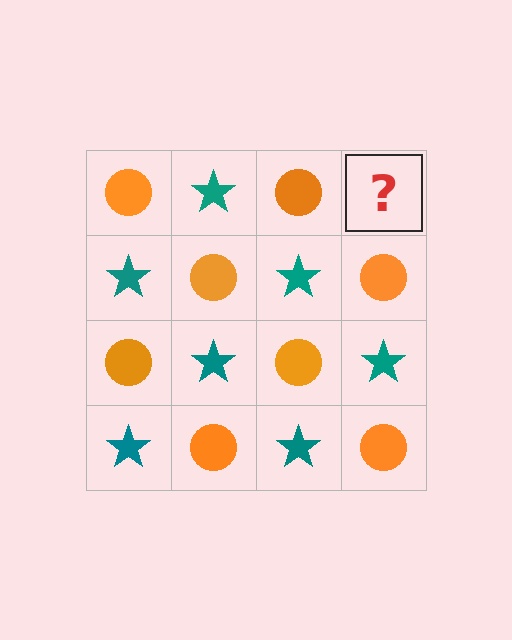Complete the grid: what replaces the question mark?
The question mark should be replaced with a teal star.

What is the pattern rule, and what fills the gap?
The rule is that it alternates orange circle and teal star in a checkerboard pattern. The gap should be filled with a teal star.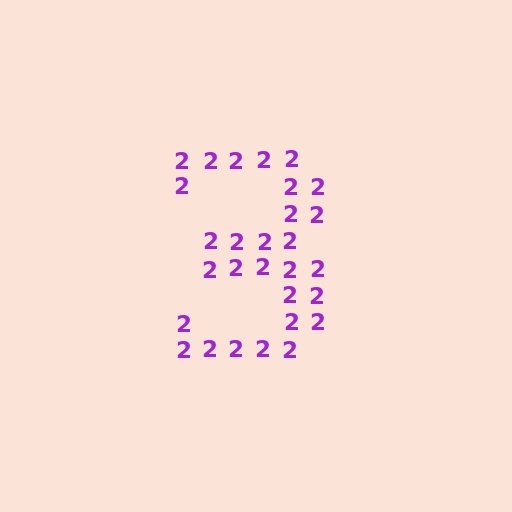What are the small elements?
The small elements are digit 2's.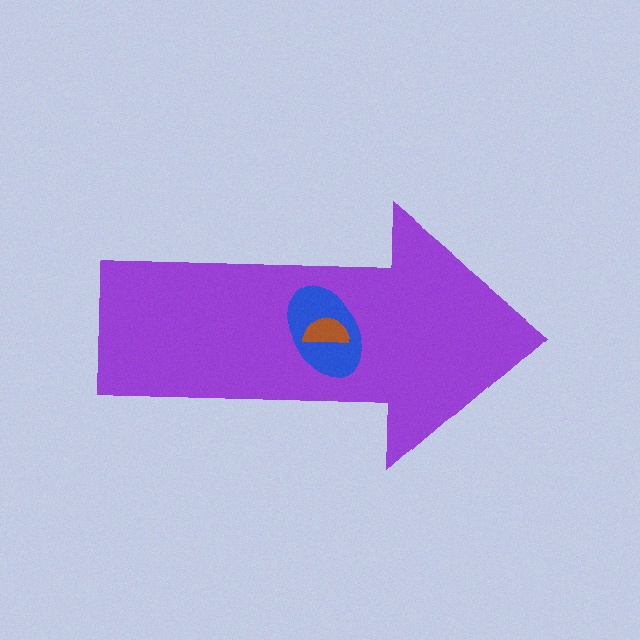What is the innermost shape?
The brown semicircle.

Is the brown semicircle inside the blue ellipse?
Yes.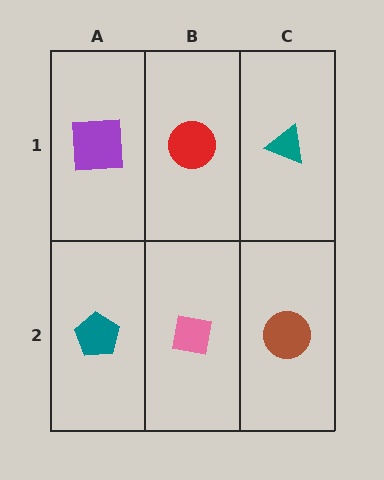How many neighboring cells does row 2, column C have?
2.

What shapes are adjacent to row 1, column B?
A pink square (row 2, column B), a purple square (row 1, column A), a teal triangle (row 1, column C).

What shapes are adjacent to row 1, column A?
A teal pentagon (row 2, column A), a red circle (row 1, column B).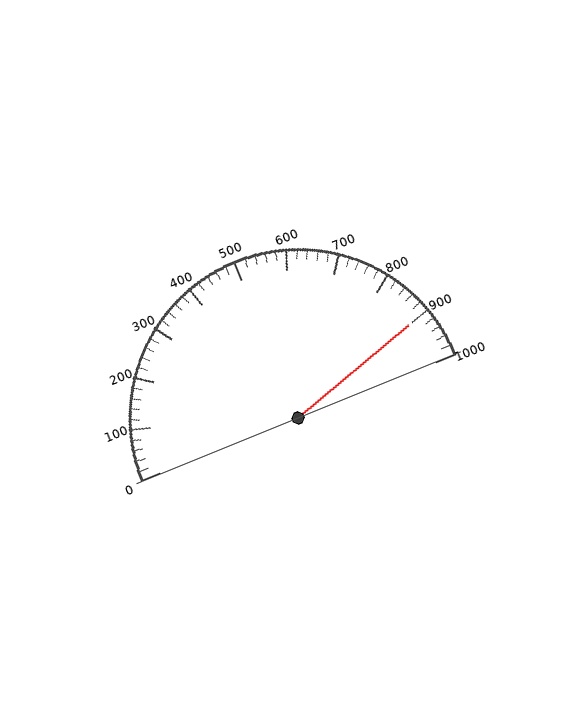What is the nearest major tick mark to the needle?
The nearest major tick mark is 900.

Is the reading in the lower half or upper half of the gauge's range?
The reading is in the upper half of the range (0 to 1000).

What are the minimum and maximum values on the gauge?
The gauge ranges from 0 to 1000.